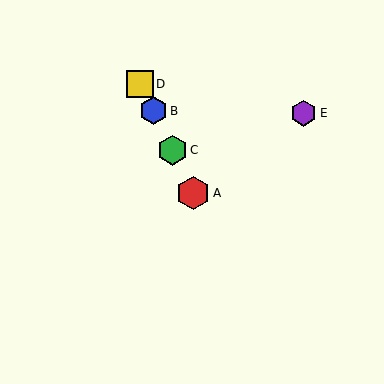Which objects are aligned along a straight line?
Objects A, B, C, D are aligned along a straight line.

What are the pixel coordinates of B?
Object B is at (153, 111).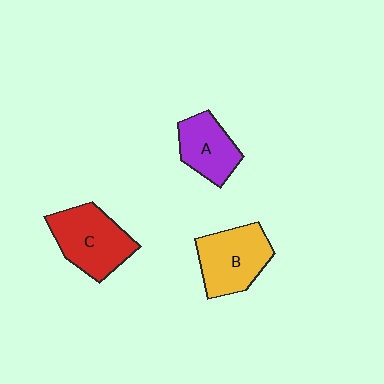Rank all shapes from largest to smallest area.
From largest to smallest: C (red), B (yellow), A (purple).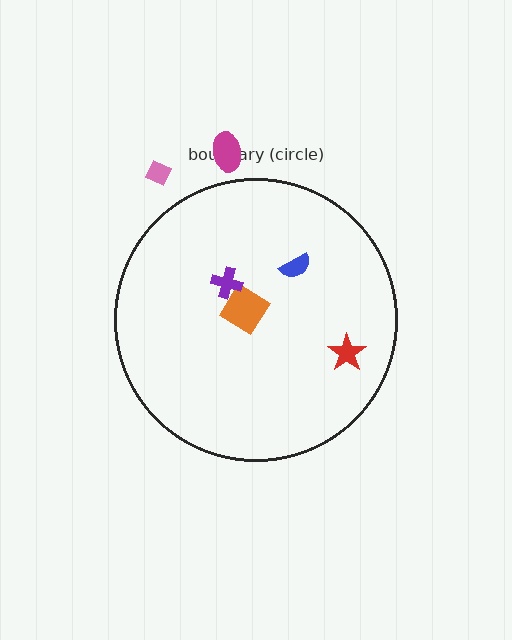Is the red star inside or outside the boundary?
Inside.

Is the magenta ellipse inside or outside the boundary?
Outside.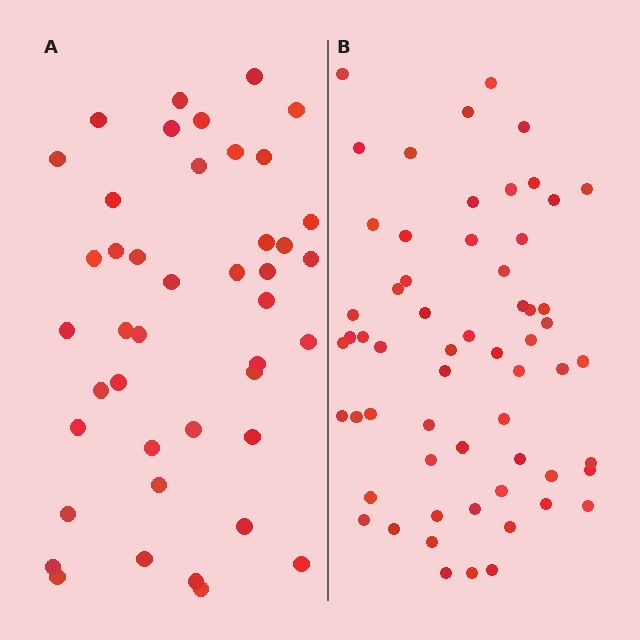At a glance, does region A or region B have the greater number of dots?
Region B (the right region) has more dots.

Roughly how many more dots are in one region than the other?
Region B has approximately 15 more dots than region A.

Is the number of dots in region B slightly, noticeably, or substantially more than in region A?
Region B has noticeably more, but not dramatically so. The ratio is roughly 1.4 to 1.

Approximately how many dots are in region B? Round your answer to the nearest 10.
About 60 dots.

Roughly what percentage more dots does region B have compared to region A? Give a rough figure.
About 40% more.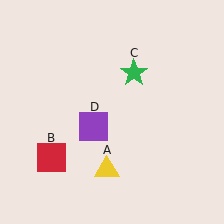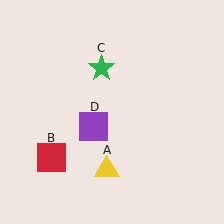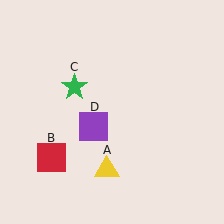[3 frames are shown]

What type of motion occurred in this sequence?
The green star (object C) rotated counterclockwise around the center of the scene.